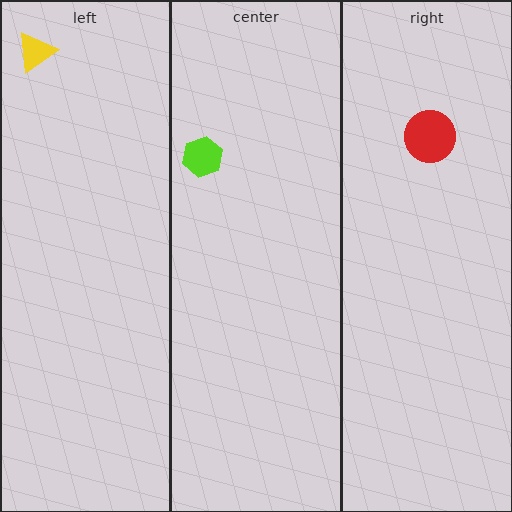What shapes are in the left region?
The yellow triangle.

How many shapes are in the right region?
1.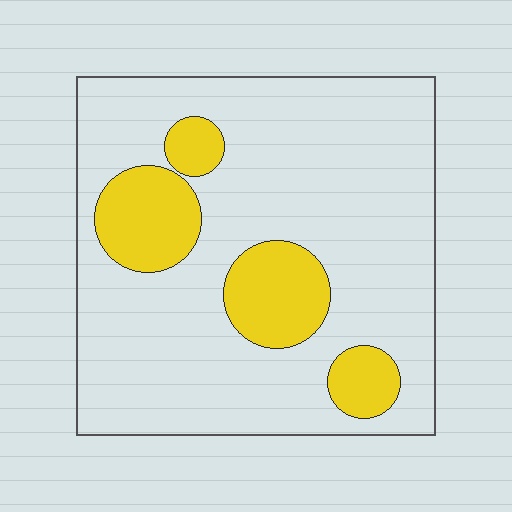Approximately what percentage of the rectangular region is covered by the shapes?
Approximately 20%.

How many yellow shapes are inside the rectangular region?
4.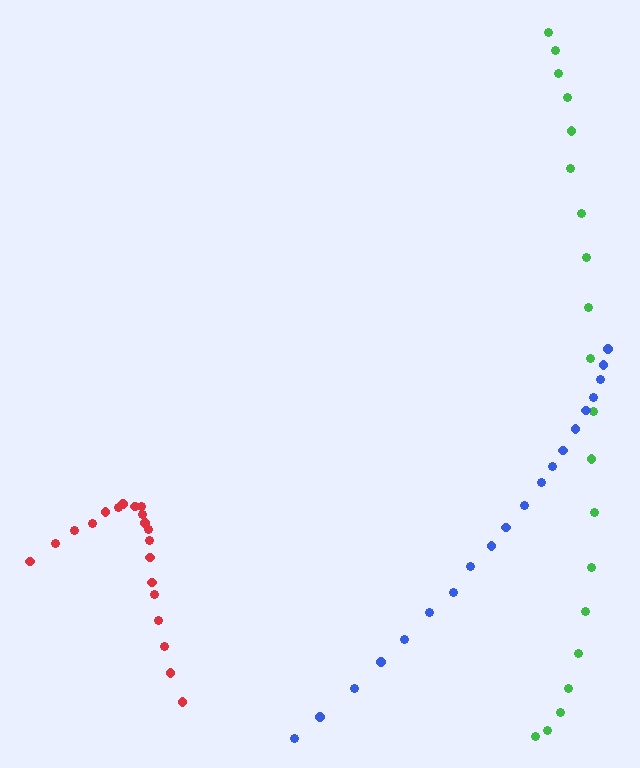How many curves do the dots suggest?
There are 3 distinct paths.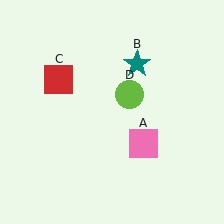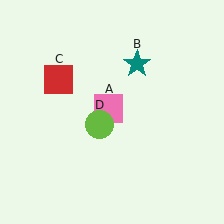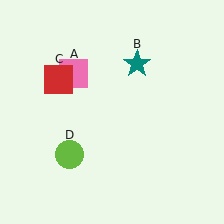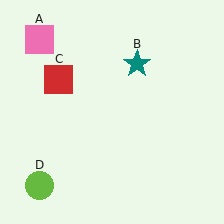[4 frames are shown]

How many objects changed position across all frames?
2 objects changed position: pink square (object A), lime circle (object D).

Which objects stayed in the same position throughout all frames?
Teal star (object B) and red square (object C) remained stationary.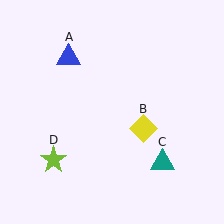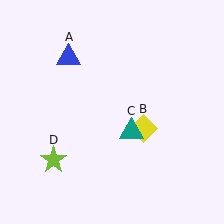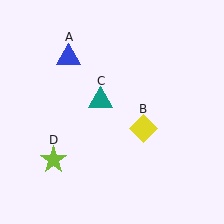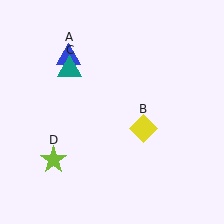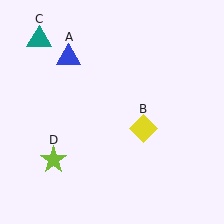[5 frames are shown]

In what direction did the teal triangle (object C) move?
The teal triangle (object C) moved up and to the left.